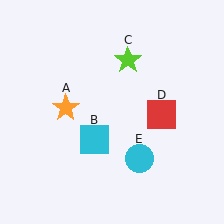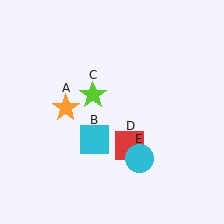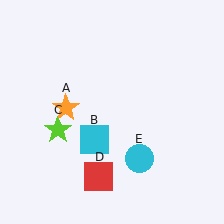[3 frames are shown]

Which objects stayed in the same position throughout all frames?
Orange star (object A) and cyan square (object B) and cyan circle (object E) remained stationary.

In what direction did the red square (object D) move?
The red square (object D) moved down and to the left.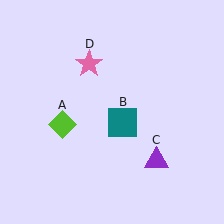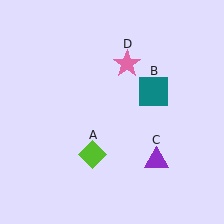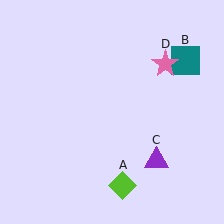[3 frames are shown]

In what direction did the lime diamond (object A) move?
The lime diamond (object A) moved down and to the right.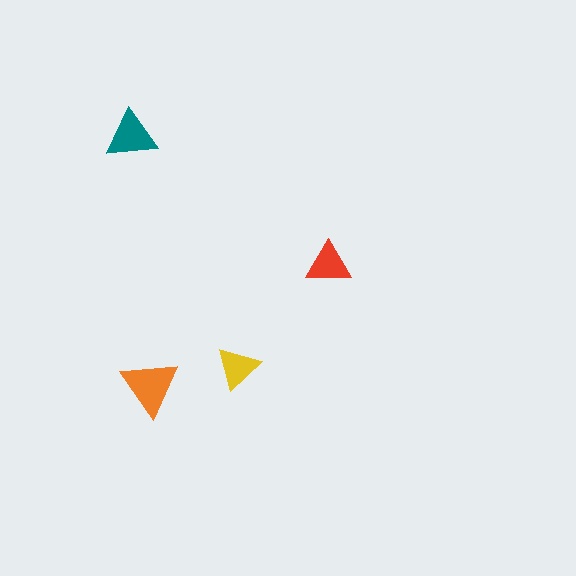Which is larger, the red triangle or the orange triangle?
The orange one.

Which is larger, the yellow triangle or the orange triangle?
The orange one.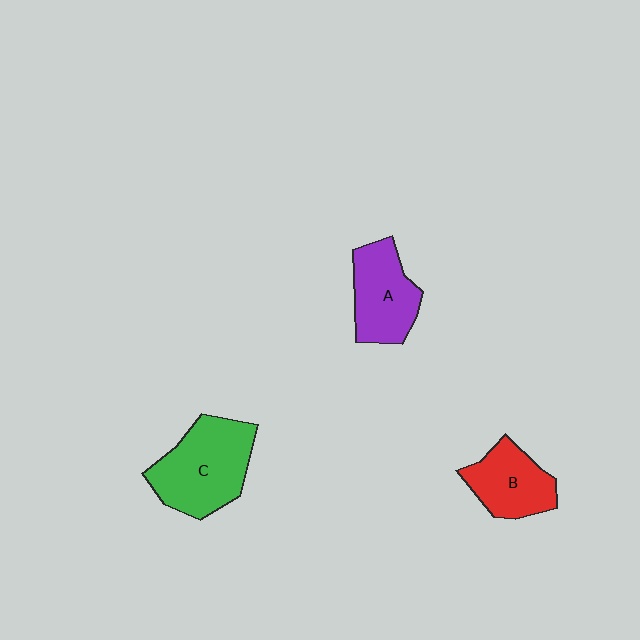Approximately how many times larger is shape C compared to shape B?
Approximately 1.5 times.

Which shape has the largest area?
Shape C (green).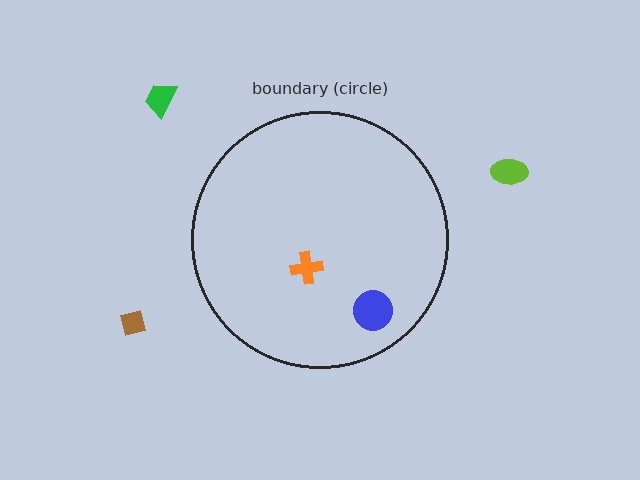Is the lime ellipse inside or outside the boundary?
Outside.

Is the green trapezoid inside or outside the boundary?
Outside.